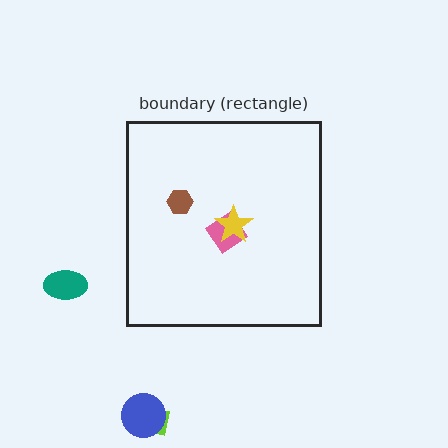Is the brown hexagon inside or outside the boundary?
Inside.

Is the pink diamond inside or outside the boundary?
Inside.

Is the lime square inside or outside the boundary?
Outside.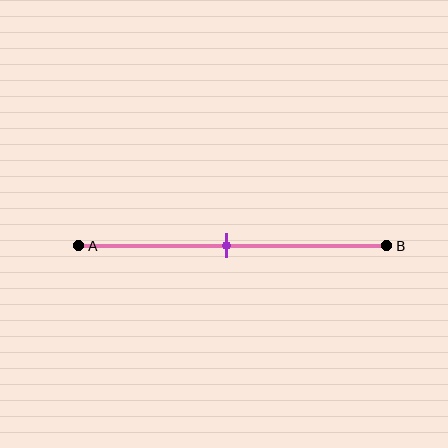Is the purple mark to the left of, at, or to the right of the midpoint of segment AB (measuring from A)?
The purple mark is approximately at the midpoint of segment AB.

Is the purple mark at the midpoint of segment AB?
Yes, the mark is approximately at the midpoint.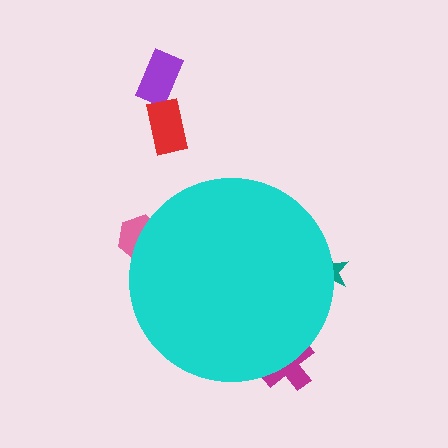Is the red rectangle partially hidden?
No, the red rectangle is fully visible.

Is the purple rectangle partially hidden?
No, the purple rectangle is fully visible.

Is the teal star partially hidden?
Yes, the teal star is partially hidden behind the cyan circle.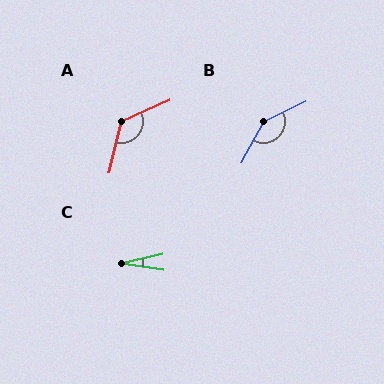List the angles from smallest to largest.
C (22°), A (127°), B (143°).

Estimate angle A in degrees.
Approximately 127 degrees.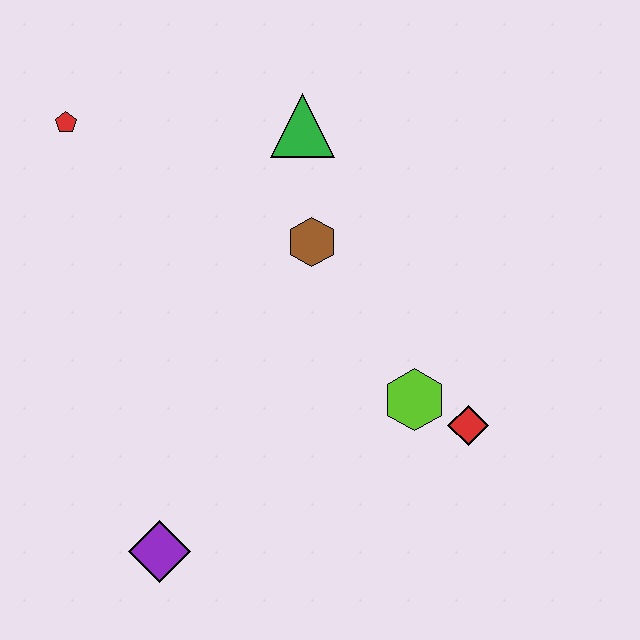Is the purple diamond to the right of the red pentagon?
Yes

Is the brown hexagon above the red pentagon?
No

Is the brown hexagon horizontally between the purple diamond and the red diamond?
Yes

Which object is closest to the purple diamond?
The lime hexagon is closest to the purple diamond.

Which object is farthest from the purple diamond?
The green triangle is farthest from the purple diamond.